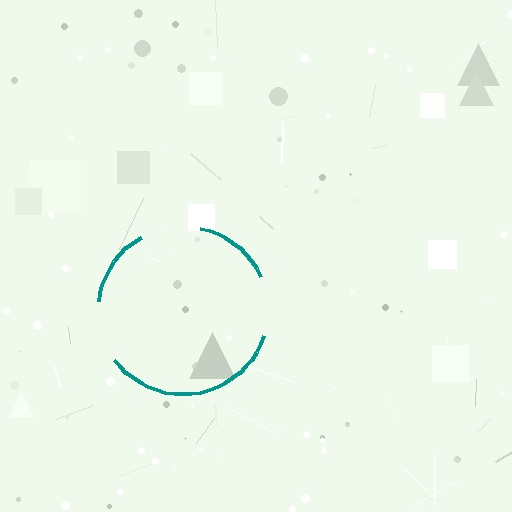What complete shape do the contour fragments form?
The contour fragments form a circle.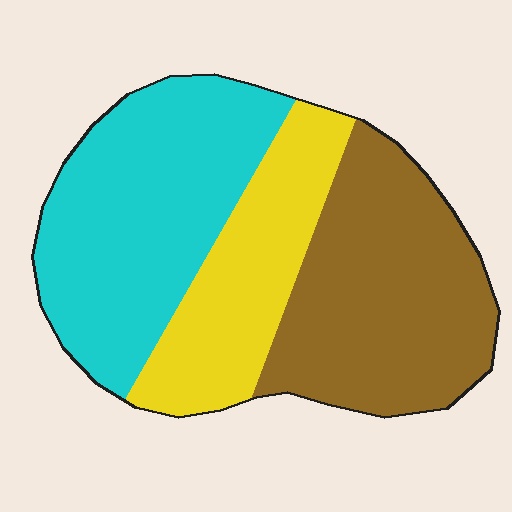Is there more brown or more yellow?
Brown.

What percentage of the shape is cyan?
Cyan takes up about three eighths (3/8) of the shape.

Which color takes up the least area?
Yellow, at roughly 25%.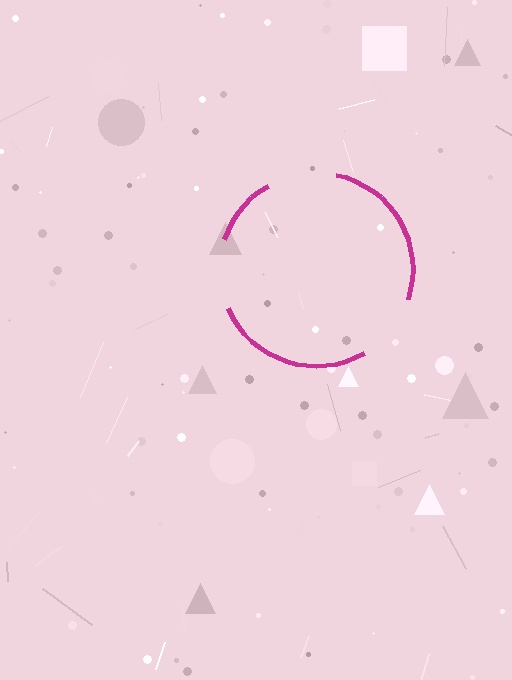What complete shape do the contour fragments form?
The contour fragments form a circle.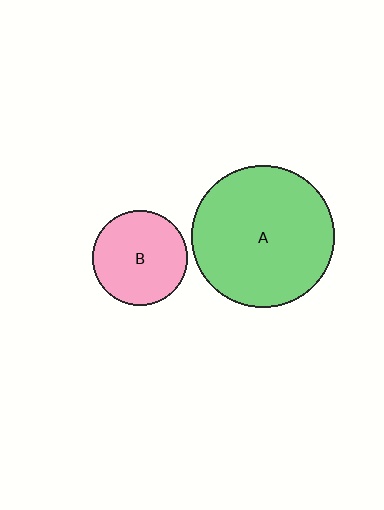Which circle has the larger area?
Circle A (green).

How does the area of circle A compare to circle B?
Approximately 2.3 times.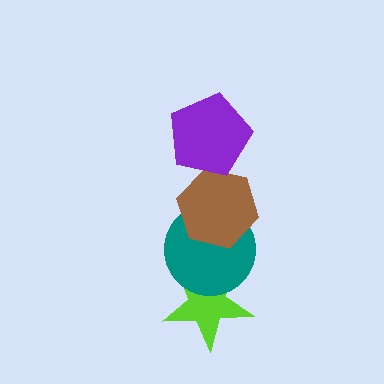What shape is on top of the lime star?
The teal circle is on top of the lime star.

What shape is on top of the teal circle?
The brown hexagon is on top of the teal circle.